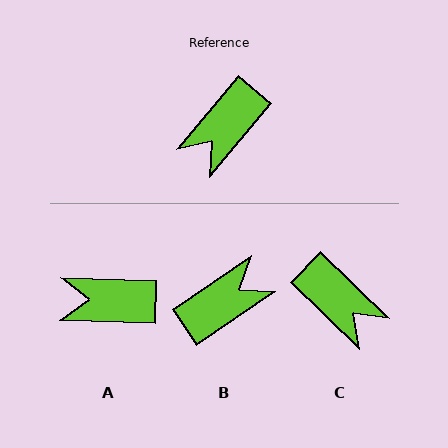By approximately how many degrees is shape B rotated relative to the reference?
Approximately 164 degrees counter-clockwise.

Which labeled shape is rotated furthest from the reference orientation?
B, about 164 degrees away.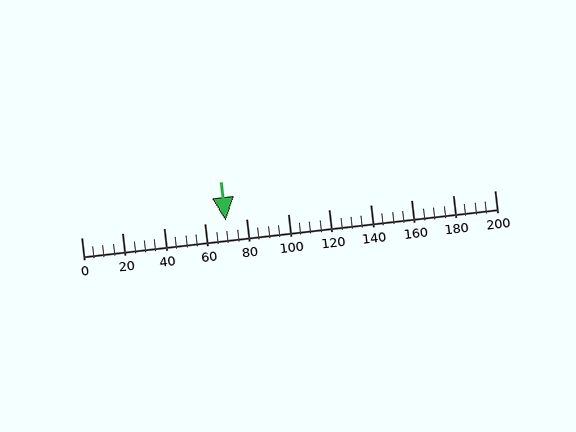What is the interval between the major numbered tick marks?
The major tick marks are spaced 20 units apart.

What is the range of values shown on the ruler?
The ruler shows values from 0 to 200.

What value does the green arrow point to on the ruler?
The green arrow points to approximately 70.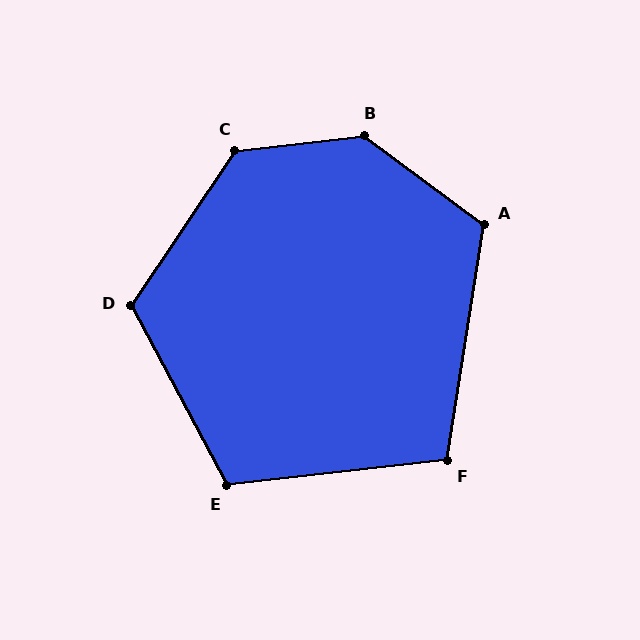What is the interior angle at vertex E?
Approximately 112 degrees (obtuse).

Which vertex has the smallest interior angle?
F, at approximately 105 degrees.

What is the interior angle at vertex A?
Approximately 118 degrees (obtuse).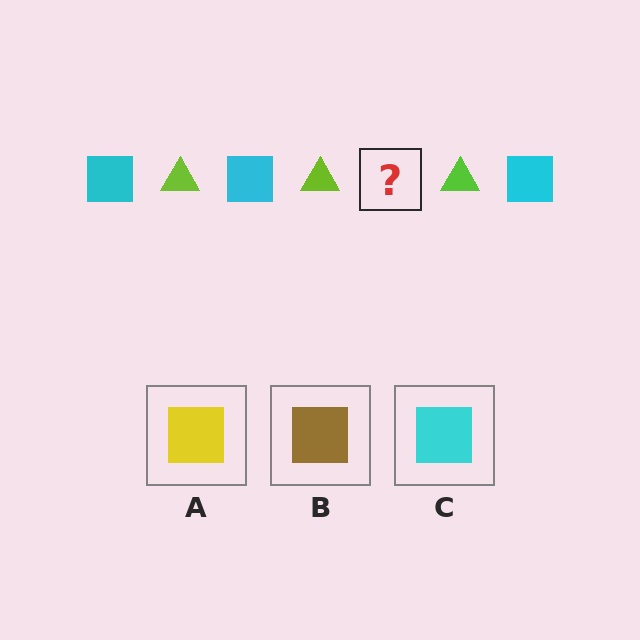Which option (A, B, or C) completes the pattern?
C.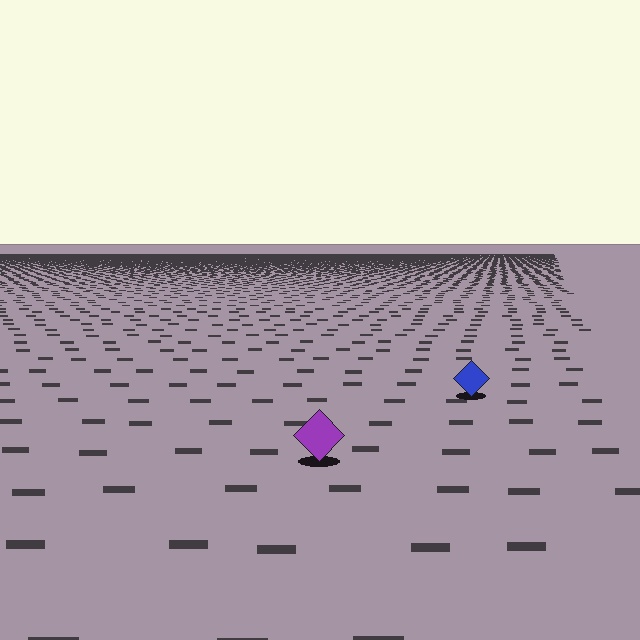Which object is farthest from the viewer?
The blue diamond is farthest from the viewer. It appears smaller and the ground texture around it is denser.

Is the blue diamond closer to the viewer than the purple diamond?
No. The purple diamond is closer — you can tell from the texture gradient: the ground texture is coarser near it.